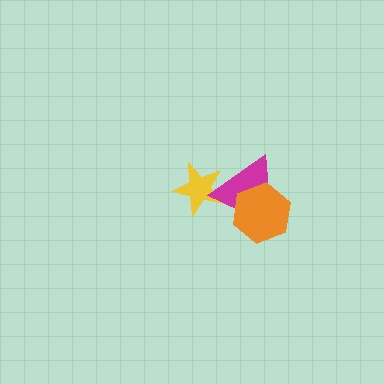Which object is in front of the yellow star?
The magenta triangle is in front of the yellow star.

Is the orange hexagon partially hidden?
No, no other shape covers it.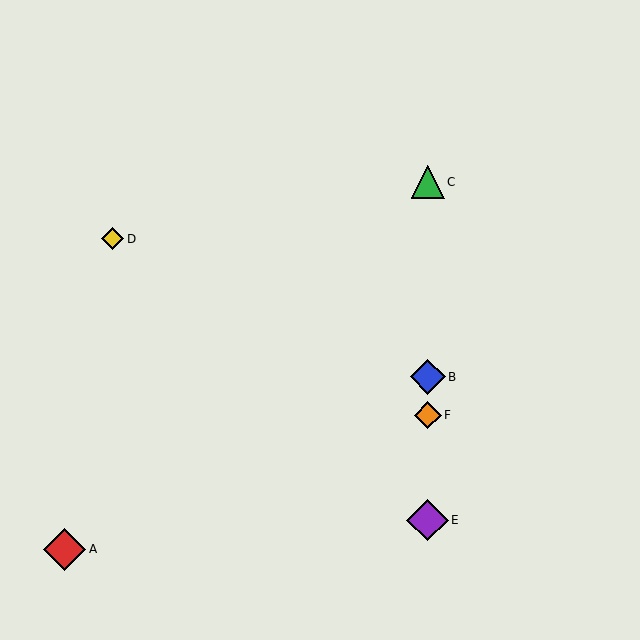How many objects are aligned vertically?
4 objects (B, C, E, F) are aligned vertically.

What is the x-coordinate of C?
Object C is at x≈428.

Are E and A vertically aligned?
No, E is at x≈428 and A is at x≈65.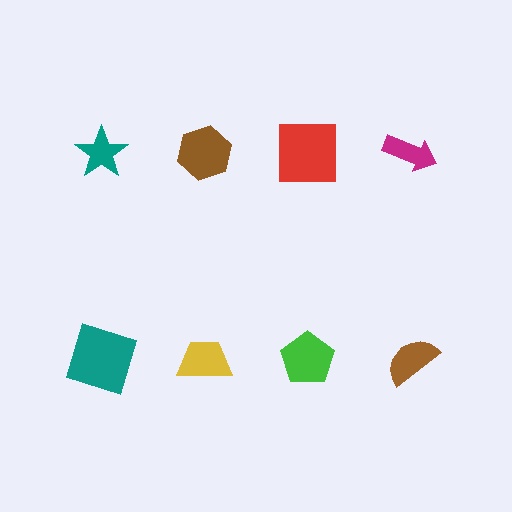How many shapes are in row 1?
4 shapes.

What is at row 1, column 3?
A red square.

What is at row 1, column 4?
A magenta arrow.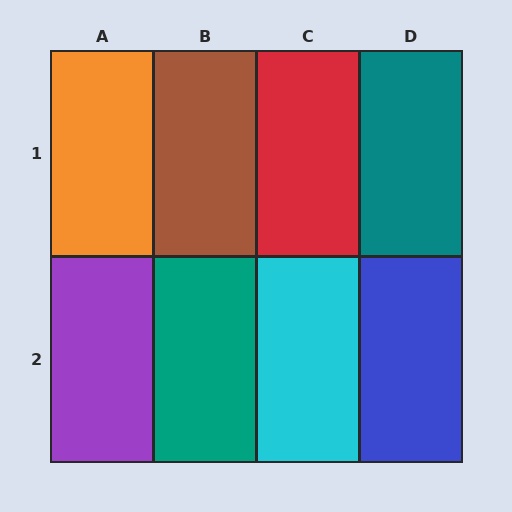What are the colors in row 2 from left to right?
Purple, teal, cyan, blue.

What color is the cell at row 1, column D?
Teal.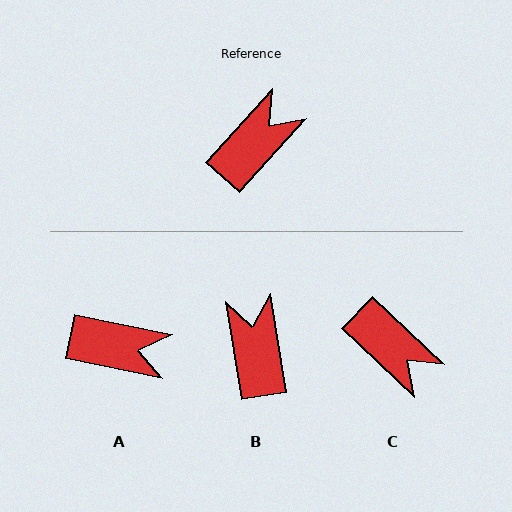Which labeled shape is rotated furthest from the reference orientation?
C, about 92 degrees away.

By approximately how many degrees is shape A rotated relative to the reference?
Approximately 60 degrees clockwise.